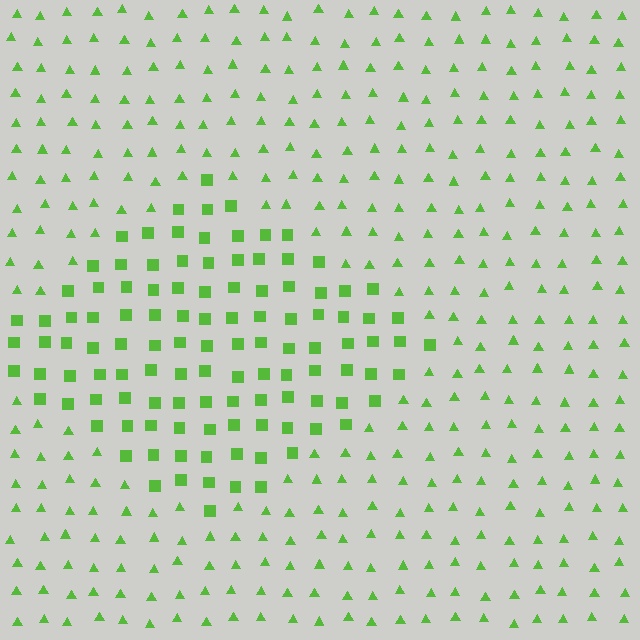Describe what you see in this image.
The image is filled with small lime elements arranged in a uniform grid. A diamond-shaped region contains squares, while the surrounding area contains triangles. The boundary is defined purely by the change in element shape.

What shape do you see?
I see a diamond.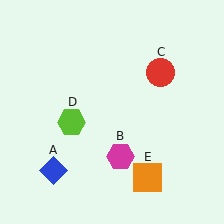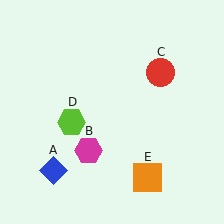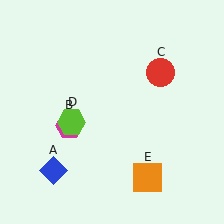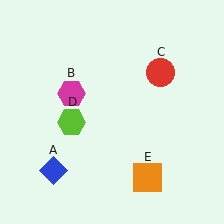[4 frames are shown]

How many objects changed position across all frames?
1 object changed position: magenta hexagon (object B).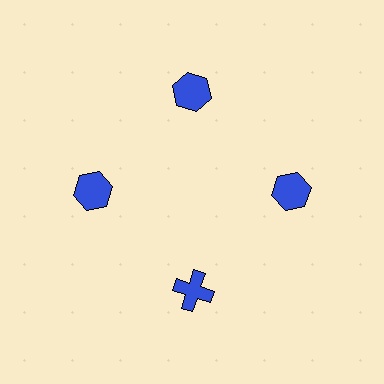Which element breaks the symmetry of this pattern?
The blue cross at roughly the 6 o'clock position breaks the symmetry. All other shapes are blue hexagons.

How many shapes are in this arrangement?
There are 4 shapes arranged in a ring pattern.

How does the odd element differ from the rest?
It has a different shape: cross instead of hexagon.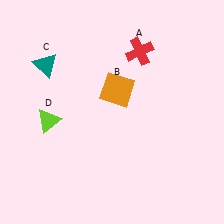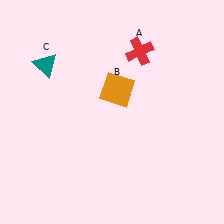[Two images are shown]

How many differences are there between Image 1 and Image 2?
There is 1 difference between the two images.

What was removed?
The lime triangle (D) was removed in Image 2.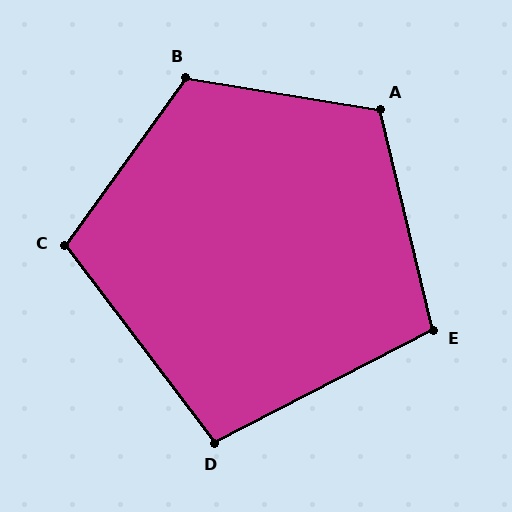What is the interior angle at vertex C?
Approximately 107 degrees (obtuse).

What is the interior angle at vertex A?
Approximately 113 degrees (obtuse).